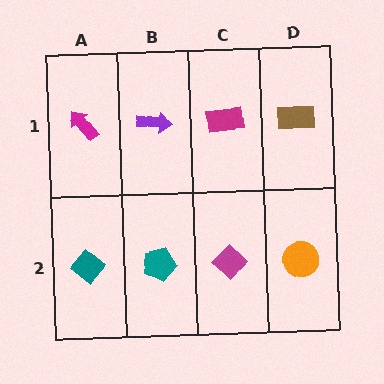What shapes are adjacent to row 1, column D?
An orange circle (row 2, column D), a magenta rectangle (row 1, column C).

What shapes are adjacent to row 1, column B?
A teal pentagon (row 2, column B), a magenta arrow (row 1, column A), a magenta rectangle (row 1, column C).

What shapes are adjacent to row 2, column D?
A brown rectangle (row 1, column D), a magenta diamond (row 2, column C).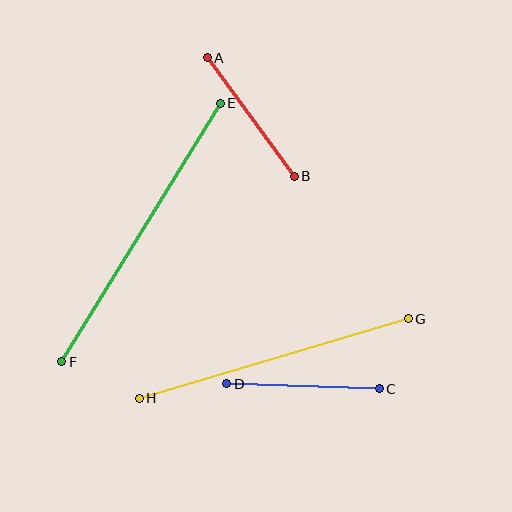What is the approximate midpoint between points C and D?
The midpoint is at approximately (303, 386) pixels.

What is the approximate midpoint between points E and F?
The midpoint is at approximately (141, 233) pixels.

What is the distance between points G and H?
The distance is approximately 280 pixels.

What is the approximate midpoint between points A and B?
The midpoint is at approximately (251, 117) pixels.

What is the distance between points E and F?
The distance is approximately 303 pixels.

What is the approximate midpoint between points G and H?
The midpoint is at approximately (274, 358) pixels.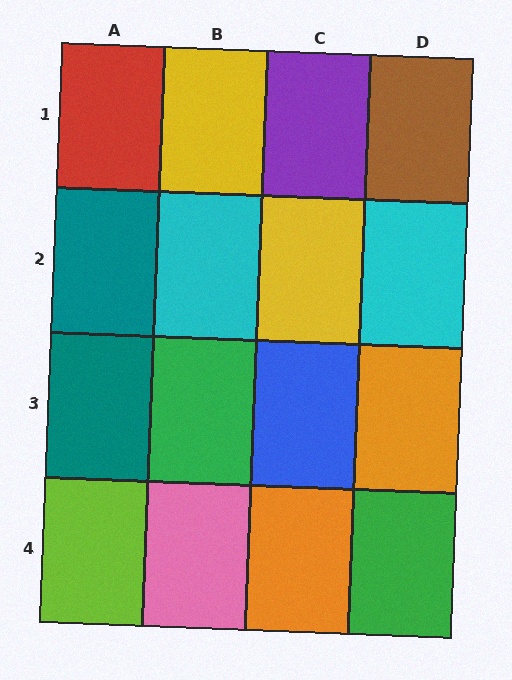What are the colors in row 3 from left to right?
Teal, green, blue, orange.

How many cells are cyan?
2 cells are cyan.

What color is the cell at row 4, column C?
Orange.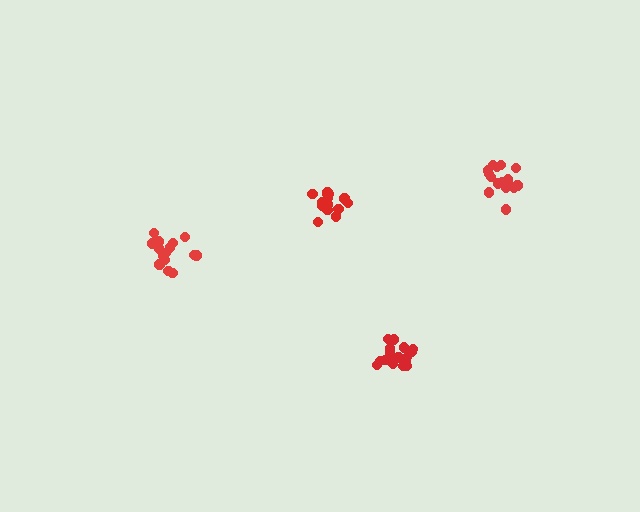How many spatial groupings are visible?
There are 4 spatial groupings.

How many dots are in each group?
Group 1: 17 dots, Group 2: 15 dots, Group 3: 16 dots, Group 4: 15 dots (63 total).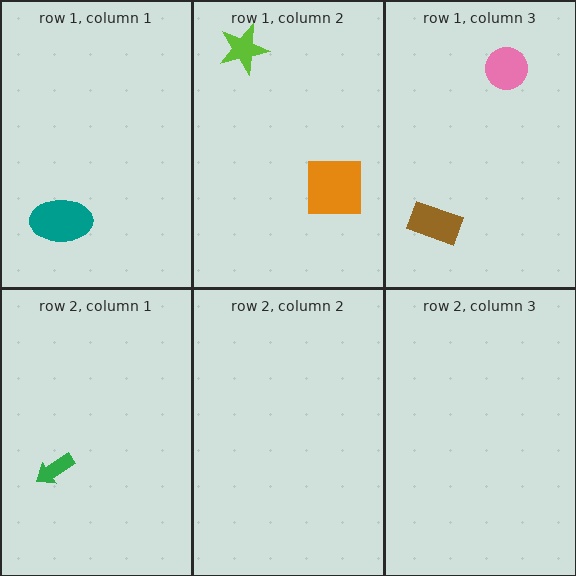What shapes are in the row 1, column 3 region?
The brown rectangle, the pink circle.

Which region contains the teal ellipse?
The row 1, column 1 region.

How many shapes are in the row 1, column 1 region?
1.